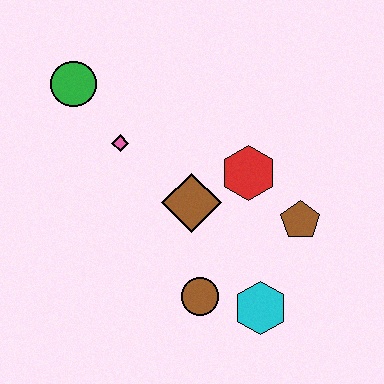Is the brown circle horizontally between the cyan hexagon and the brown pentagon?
No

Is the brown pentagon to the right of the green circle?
Yes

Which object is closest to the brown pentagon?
The red hexagon is closest to the brown pentagon.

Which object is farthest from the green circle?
The cyan hexagon is farthest from the green circle.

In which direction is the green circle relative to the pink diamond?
The green circle is above the pink diamond.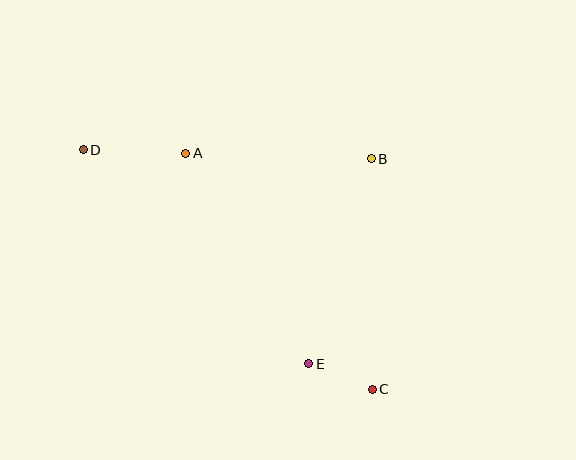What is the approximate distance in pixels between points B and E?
The distance between B and E is approximately 214 pixels.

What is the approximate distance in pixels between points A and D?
The distance between A and D is approximately 102 pixels.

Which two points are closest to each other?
Points C and E are closest to each other.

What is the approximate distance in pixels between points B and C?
The distance between B and C is approximately 230 pixels.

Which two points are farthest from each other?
Points C and D are farthest from each other.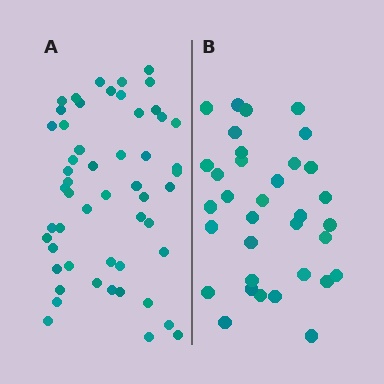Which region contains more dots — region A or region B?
Region A (the left region) has more dots.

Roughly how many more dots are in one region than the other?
Region A has approximately 20 more dots than region B.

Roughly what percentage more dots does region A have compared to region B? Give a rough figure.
About 55% more.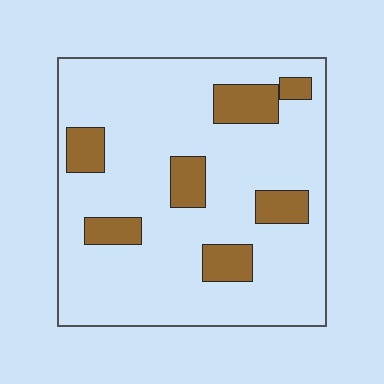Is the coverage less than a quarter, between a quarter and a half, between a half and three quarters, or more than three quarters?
Less than a quarter.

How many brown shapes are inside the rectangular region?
7.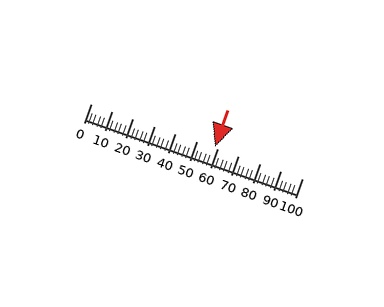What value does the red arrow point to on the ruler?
The red arrow points to approximately 59.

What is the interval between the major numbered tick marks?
The major tick marks are spaced 10 units apart.